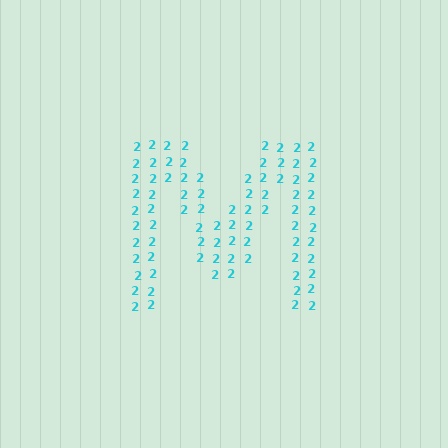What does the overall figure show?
The overall figure shows the letter M.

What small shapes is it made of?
It is made of small digit 2's.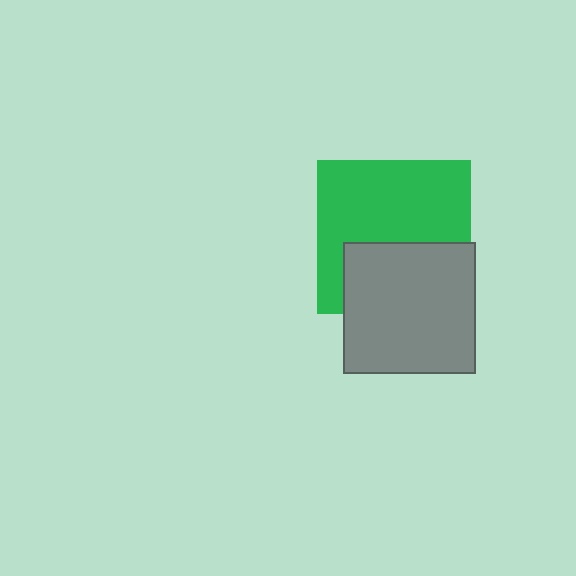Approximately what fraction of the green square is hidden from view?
Roughly 39% of the green square is hidden behind the gray rectangle.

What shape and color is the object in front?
The object in front is a gray rectangle.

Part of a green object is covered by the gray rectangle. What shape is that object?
It is a square.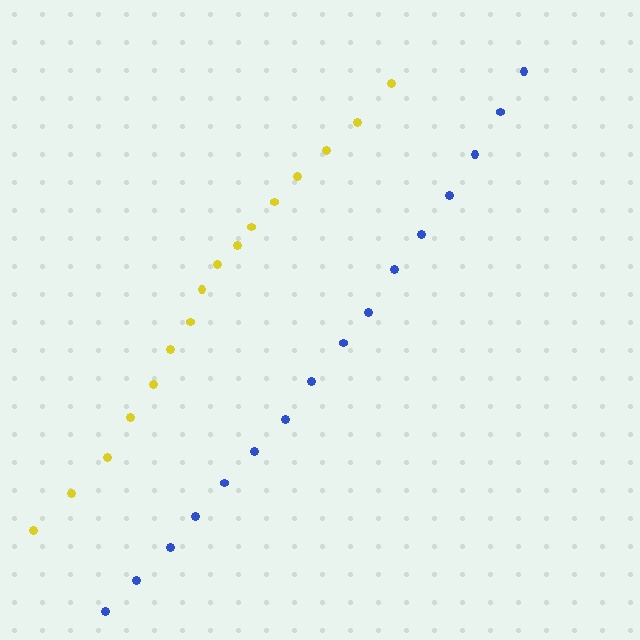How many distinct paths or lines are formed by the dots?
There are 2 distinct paths.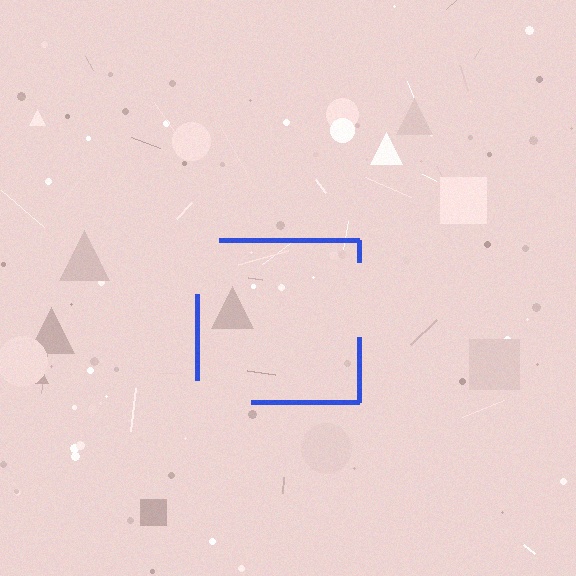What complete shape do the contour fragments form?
The contour fragments form a square.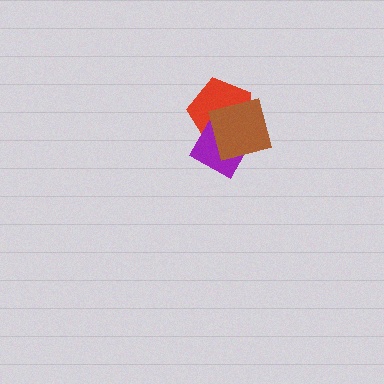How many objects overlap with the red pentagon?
2 objects overlap with the red pentagon.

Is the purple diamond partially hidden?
Yes, it is partially covered by another shape.